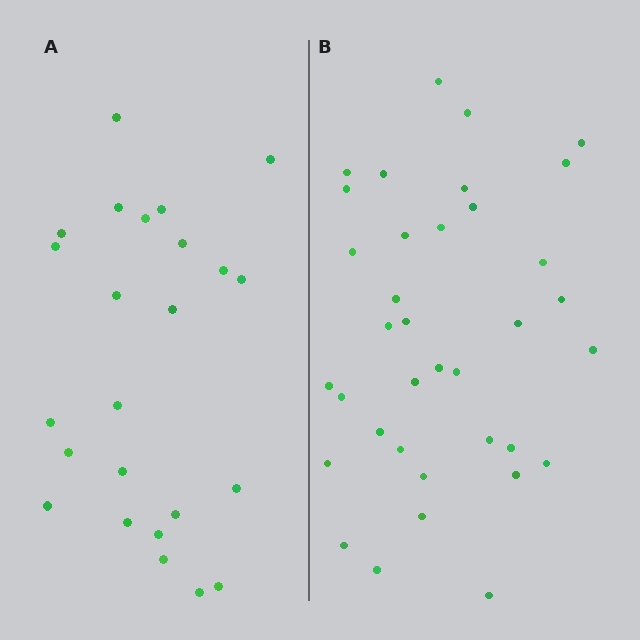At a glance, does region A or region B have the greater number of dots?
Region B (the right region) has more dots.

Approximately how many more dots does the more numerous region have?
Region B has roughly 12 or so more dots than region A.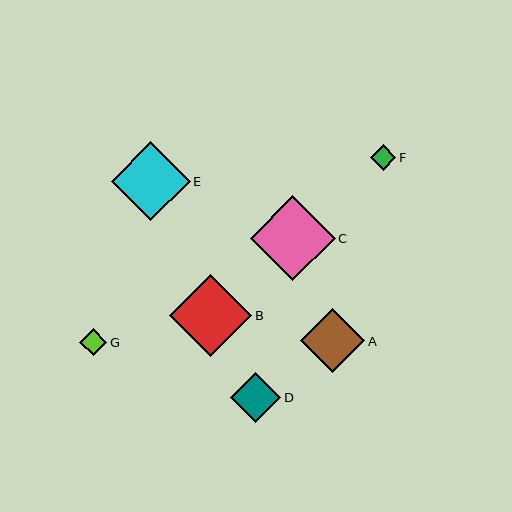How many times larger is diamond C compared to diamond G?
Diamond C is approximately 3.1 times the size of diamond G.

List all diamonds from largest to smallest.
From largest to smallest: C, B, E, A, D, G, F.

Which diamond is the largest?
Diamond C is the largest with a size of approximately 85 pixels.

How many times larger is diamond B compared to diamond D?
Diamond B is approximately 1.6 times the size of diamond D.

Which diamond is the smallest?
Diamond F is the smallest with a size of approximately 25 pixels.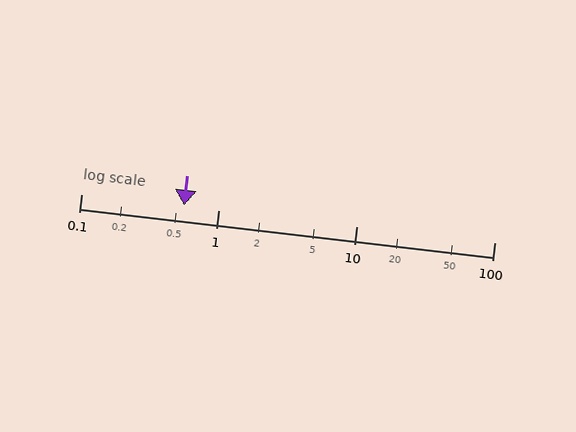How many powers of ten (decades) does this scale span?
The scale spans 3 decades, from 0.1 to 100.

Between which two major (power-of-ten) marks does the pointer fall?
The pointer is between 0.1 and 1.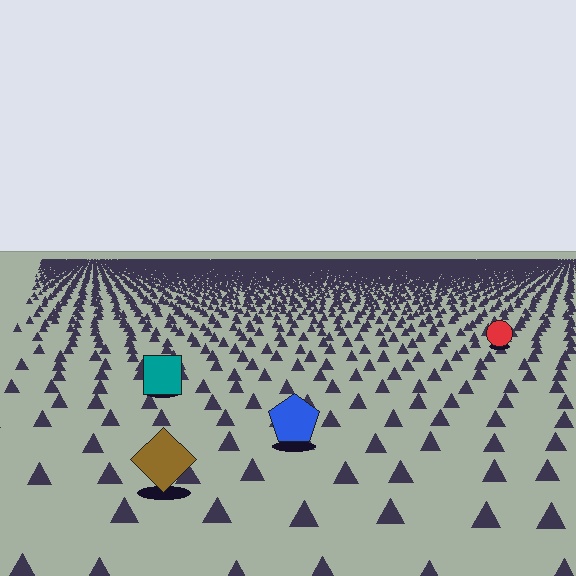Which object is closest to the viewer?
The brown diamond is closest. The texture marks near it are larger and more spread out.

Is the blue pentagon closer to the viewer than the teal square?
Yes. The blue pentagon is closer — you can tell from the texture gradient: the ground texture is coarser near it.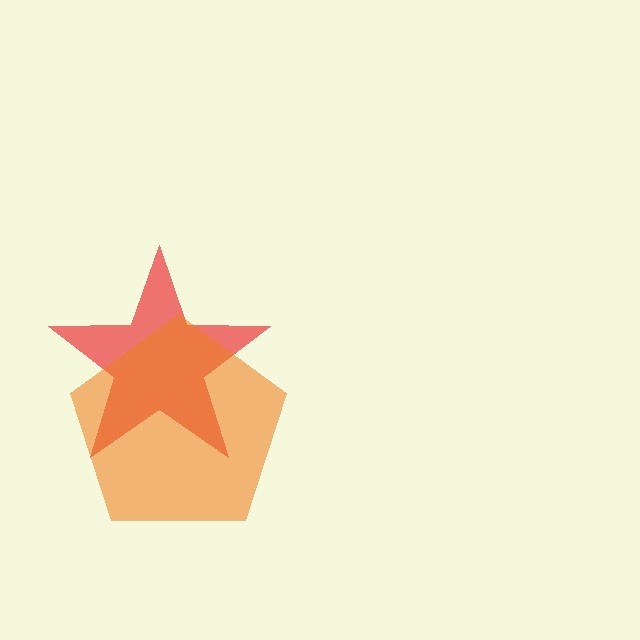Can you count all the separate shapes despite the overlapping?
Yes, there are 2 separate shapes.